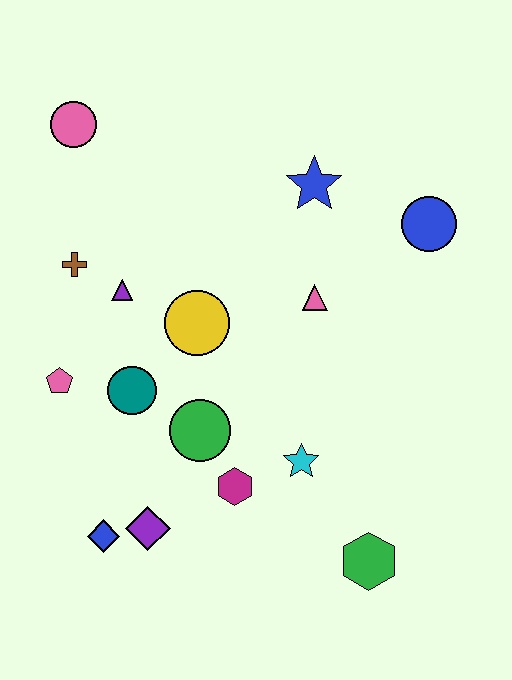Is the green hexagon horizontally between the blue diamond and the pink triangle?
No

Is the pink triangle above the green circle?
Yes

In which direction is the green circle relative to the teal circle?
The green circle is to the right of the teal circle.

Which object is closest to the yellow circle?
The purple triangle is closest to the yellow circle.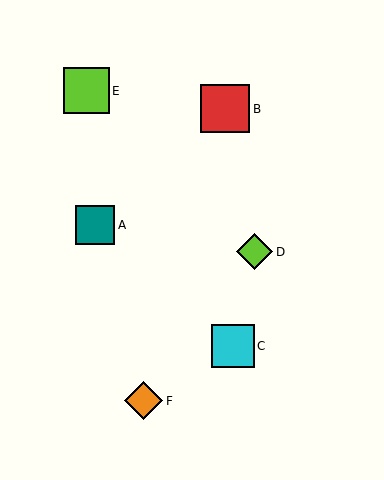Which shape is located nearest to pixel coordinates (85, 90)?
The lime square (labeled E) at (86, 91) is nearest to that location.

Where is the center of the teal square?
The center of the teal square is at (95, 225).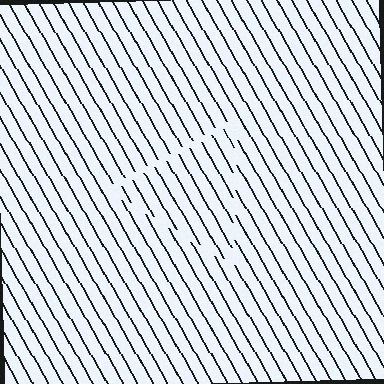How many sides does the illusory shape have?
3 sides — the line-ends trace a triangle.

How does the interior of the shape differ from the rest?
The interior of the shape contains the same grating, shifted by half a period — the contour is defined by the phase discontinuity where line-ends from the inner and outer gratings abut.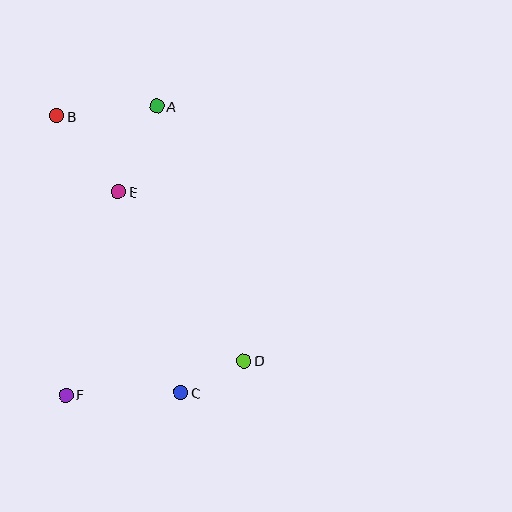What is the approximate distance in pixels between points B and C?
The distance between B and C is approximately 303 pixels.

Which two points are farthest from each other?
Points B and D are farthest from each other.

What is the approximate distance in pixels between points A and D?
The distance between A and D is approximately 269 pixels.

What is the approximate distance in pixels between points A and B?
The distance between A and B is approximately 100 pixels.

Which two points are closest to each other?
Points C and D are closest to each other.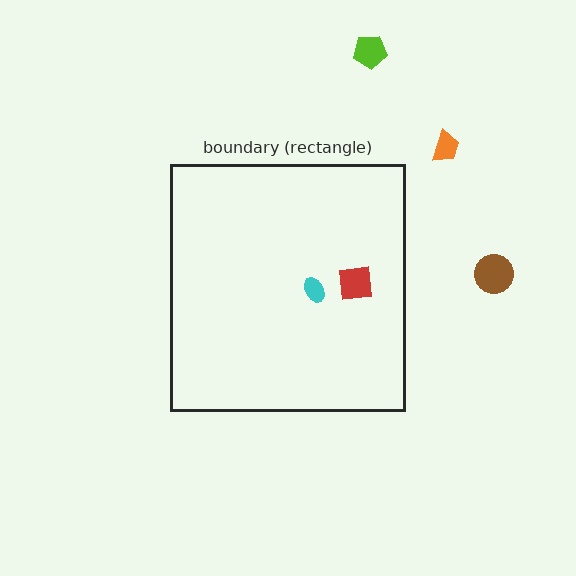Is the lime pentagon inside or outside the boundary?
Outside.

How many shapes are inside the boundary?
2 inside, 3 outside.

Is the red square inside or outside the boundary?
Inside.